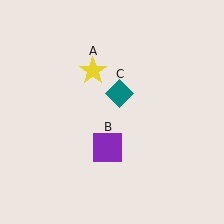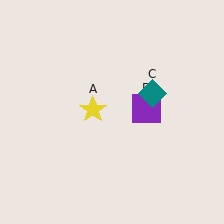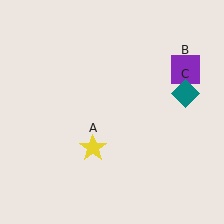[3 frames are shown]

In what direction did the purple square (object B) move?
The purple square (object B) moved up and to the right.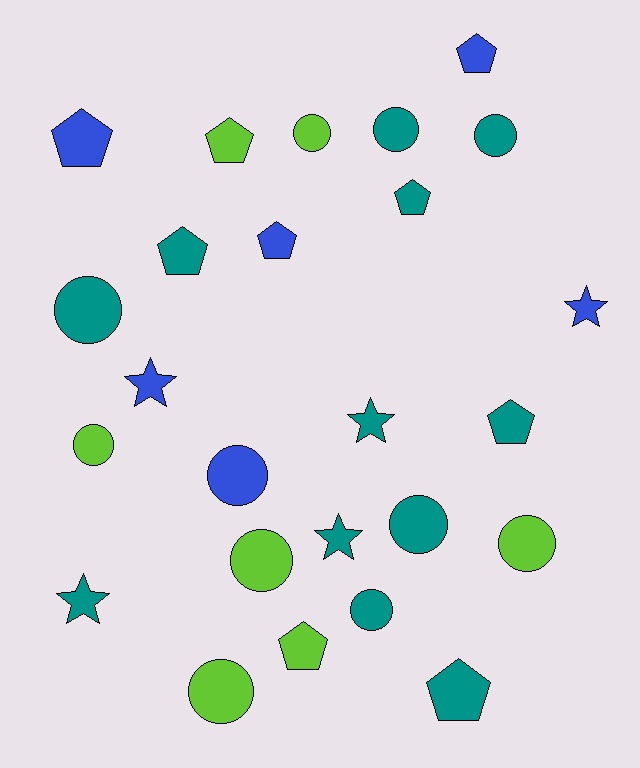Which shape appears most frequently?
Circle, with 11 objects.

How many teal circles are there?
There are 5 teal circles.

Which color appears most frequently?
Teal, with 12 objects.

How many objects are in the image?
There are 25 objects.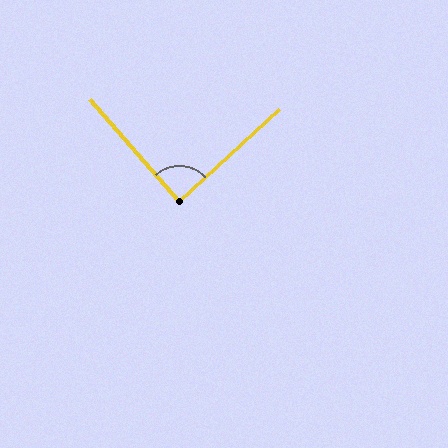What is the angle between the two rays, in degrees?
Approximately 89 degrees.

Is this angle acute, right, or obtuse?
It is approximately a right angle.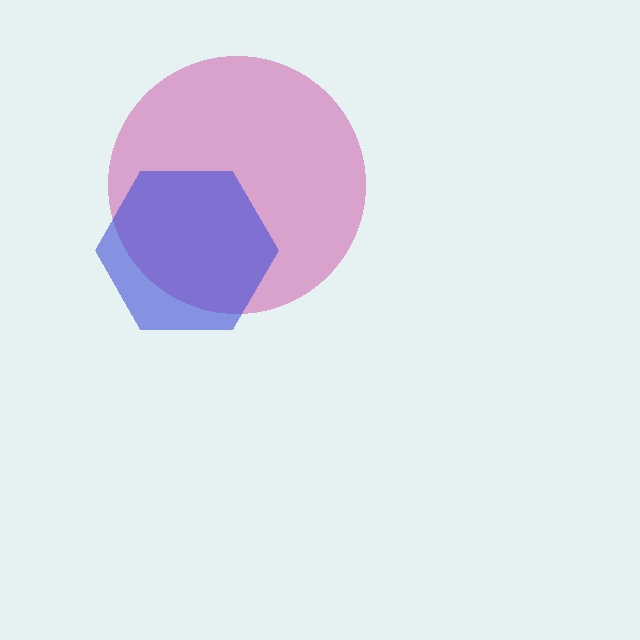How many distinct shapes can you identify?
There are 2 distinct shapes: a magenta circle, a blue hexagon.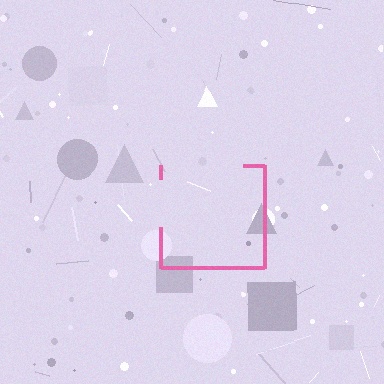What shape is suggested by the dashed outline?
The dashed outline suggests a square.